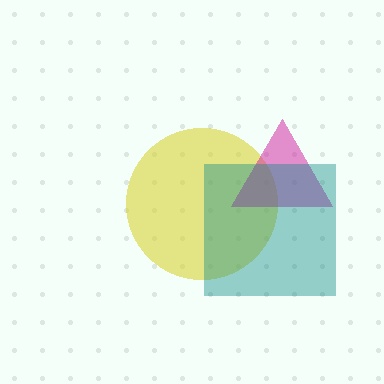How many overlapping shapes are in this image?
There are 3 overlapping shapes in the image.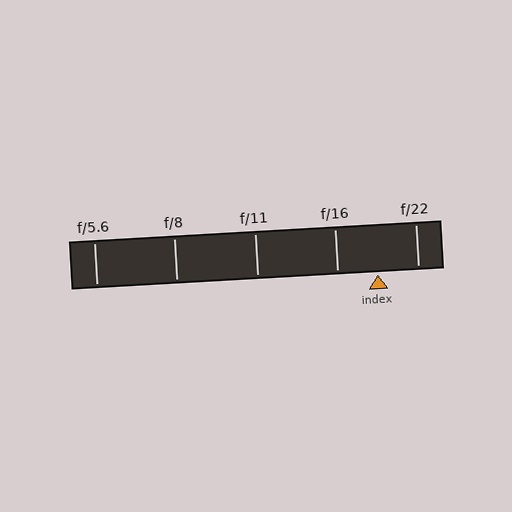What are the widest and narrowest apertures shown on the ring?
The widest aperture shown is f/5.6 and the narrowest is f/22.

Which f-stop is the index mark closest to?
The index mark is closest to f/22.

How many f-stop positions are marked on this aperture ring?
There are 5 f-stop positions marked.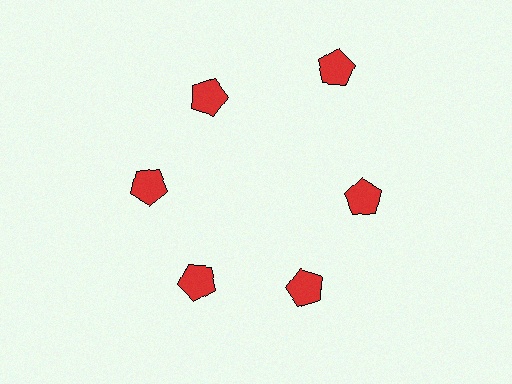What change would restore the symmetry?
The symmetry would be restored by moving it inward, back onto the ring so that all 6 pentagons sit at equal angles and equal distance from the center.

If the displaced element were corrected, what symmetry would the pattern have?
It would have 6-fold rotational symmetry — the pattern would map onto itself every 60 degrees.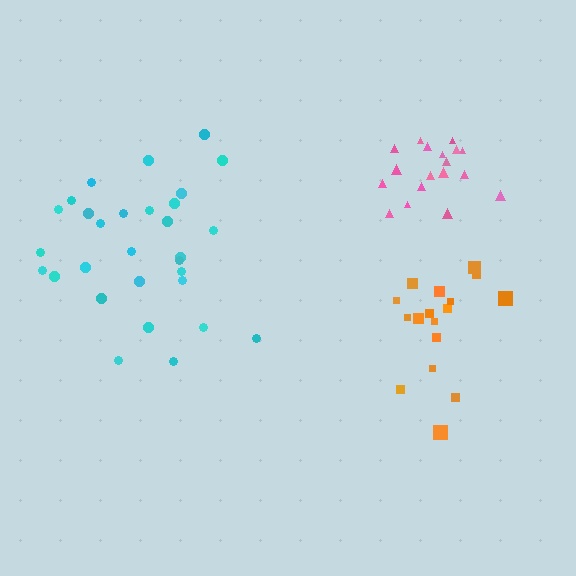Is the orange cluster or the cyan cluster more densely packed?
Orange.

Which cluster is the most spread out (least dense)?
Cyan.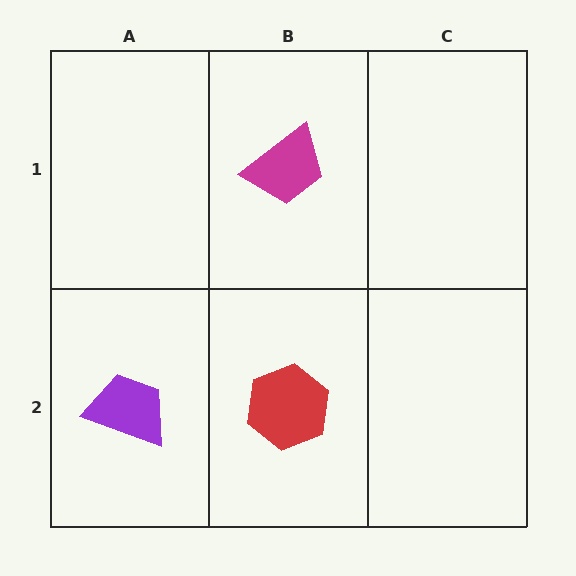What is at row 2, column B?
A red hexagon.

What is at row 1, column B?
A magenta trapezoid.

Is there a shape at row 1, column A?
No, that cell is empty.